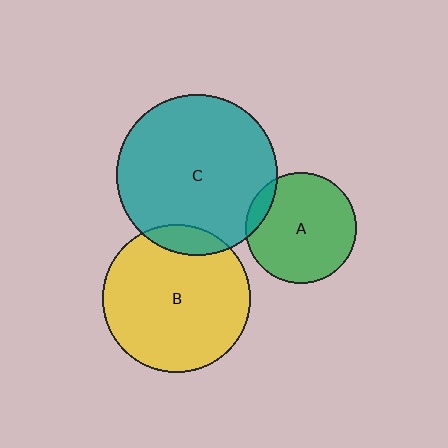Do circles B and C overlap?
Yes.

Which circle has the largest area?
Circle C (teal).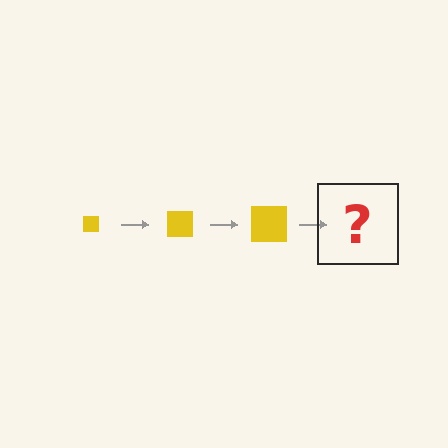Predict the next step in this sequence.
The next step is a yellow square, larger than the previous one.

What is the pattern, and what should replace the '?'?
The pattern is that the square gets progressively larger each step. The '?' should be a yellow square, larger than the previous one.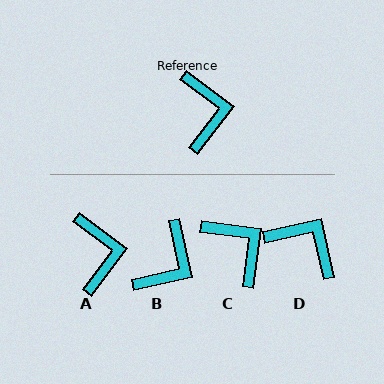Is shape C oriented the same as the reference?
No, it is off by about 30 degrees.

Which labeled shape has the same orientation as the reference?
A.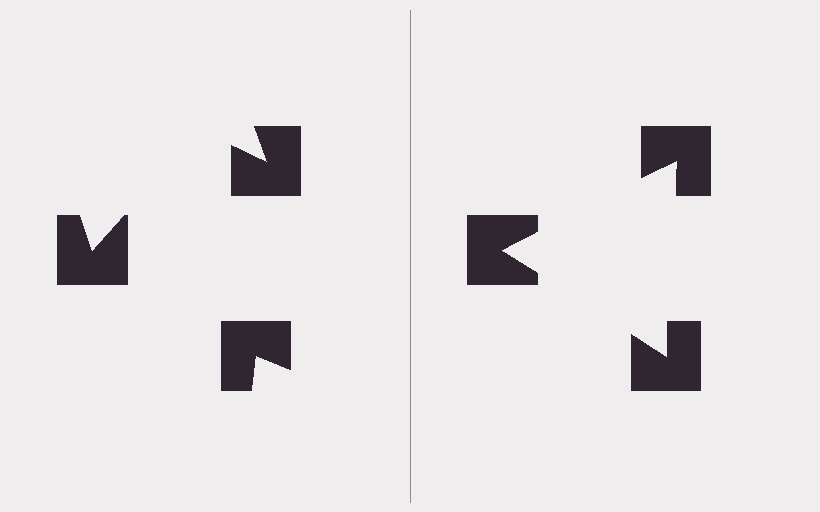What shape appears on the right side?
An illusory triangle.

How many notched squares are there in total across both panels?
6 — 3 on each side.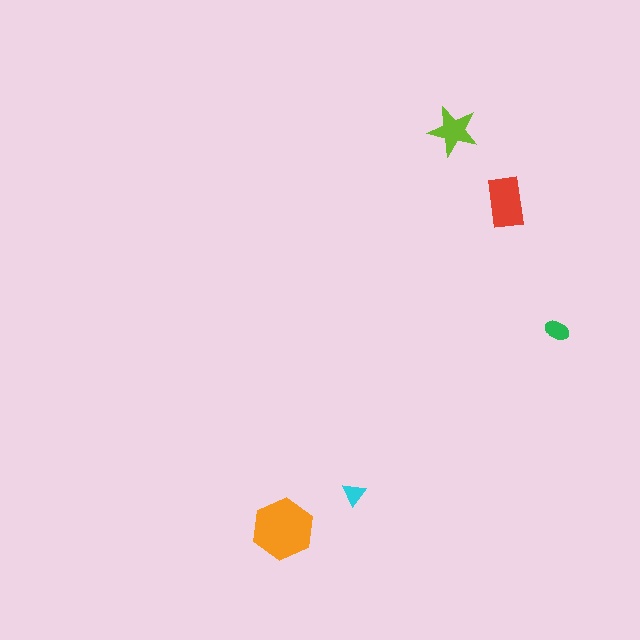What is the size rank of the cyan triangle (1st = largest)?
5th.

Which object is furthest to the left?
The orange hexagon is leftmost.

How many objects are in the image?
There are 5 objects in the image.